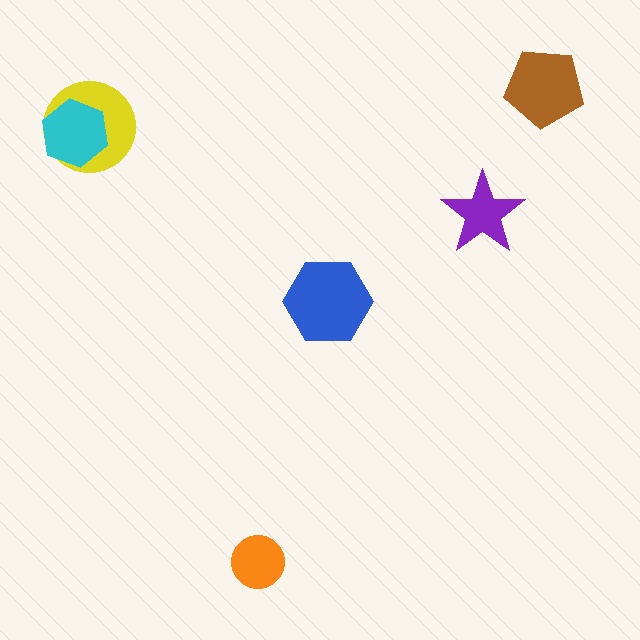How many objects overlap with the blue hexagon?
0 objects overlap with the blue hexagon.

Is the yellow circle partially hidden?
Yes, it is partially covered by another shape.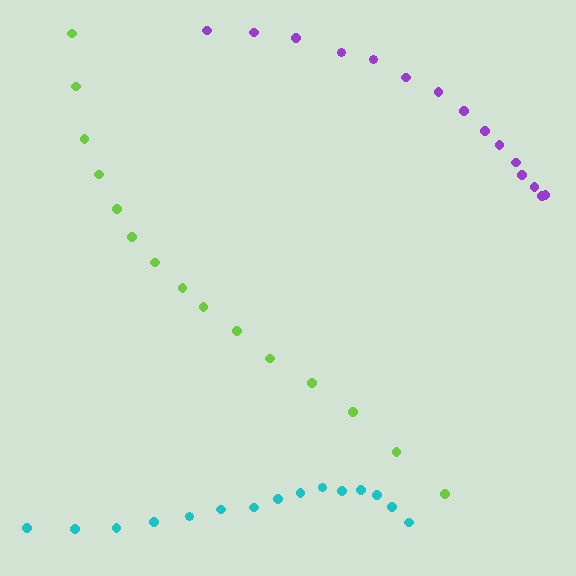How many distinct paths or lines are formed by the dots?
There are 3 distinct paths.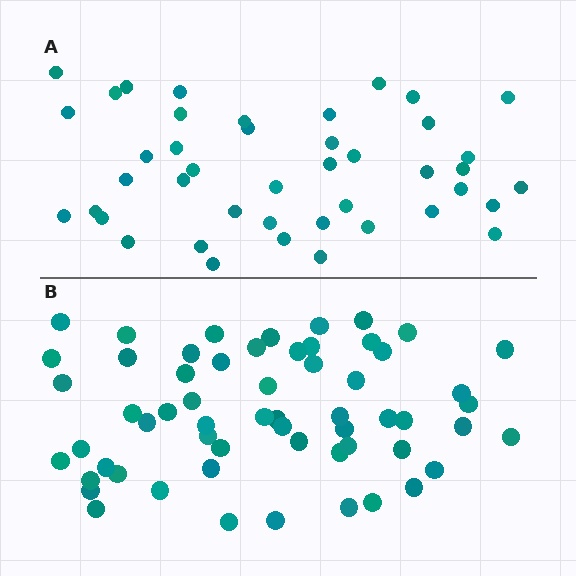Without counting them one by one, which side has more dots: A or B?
Region B (the bottom region) has more dots.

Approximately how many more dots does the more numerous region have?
Region B has approximately 15 more dots than region A.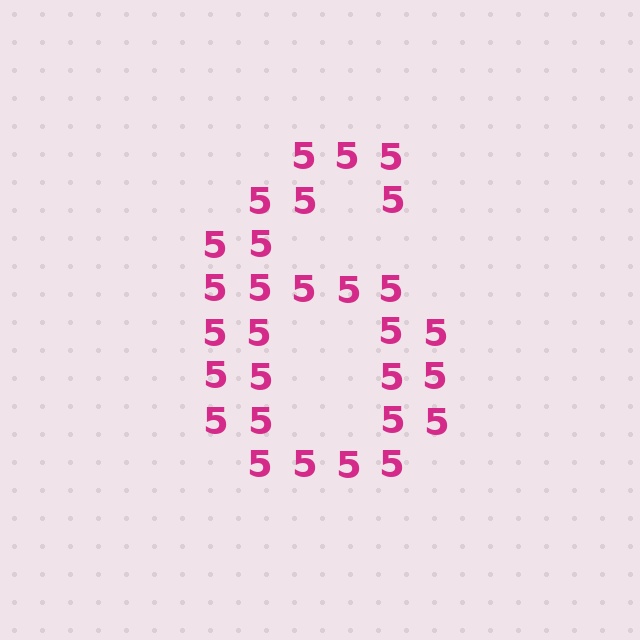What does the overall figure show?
The overall figure shows the digit 6.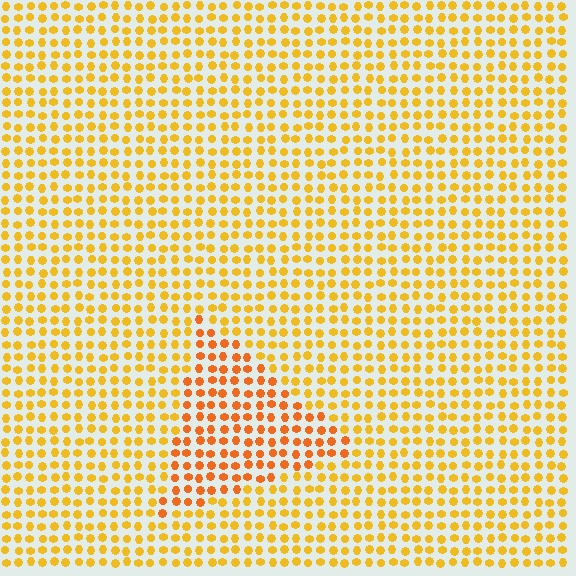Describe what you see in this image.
The image is filled with small yellow elements in a uniform arrangement. A triangle-shaped region is visible where the elements are tinted to a slightly different hue, forming a subtle color boundary.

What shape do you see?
I see a triangle.